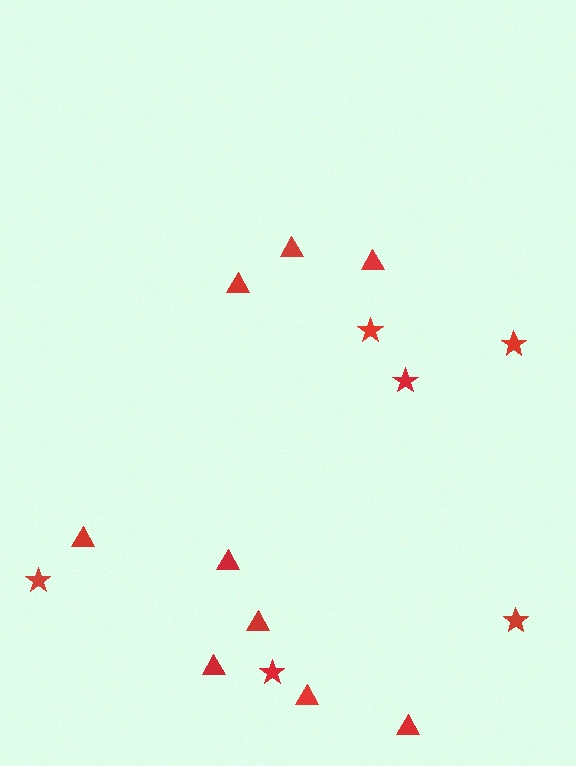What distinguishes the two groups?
There are 2 groups: one group of stars (6) and one group of triangles (9).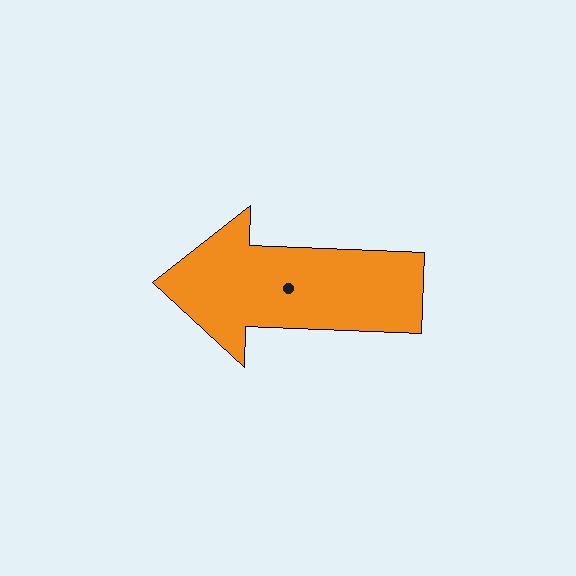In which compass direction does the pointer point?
West.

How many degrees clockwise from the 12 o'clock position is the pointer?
Approximately 272 degrees.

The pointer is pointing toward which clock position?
Roughly 9 o'clock.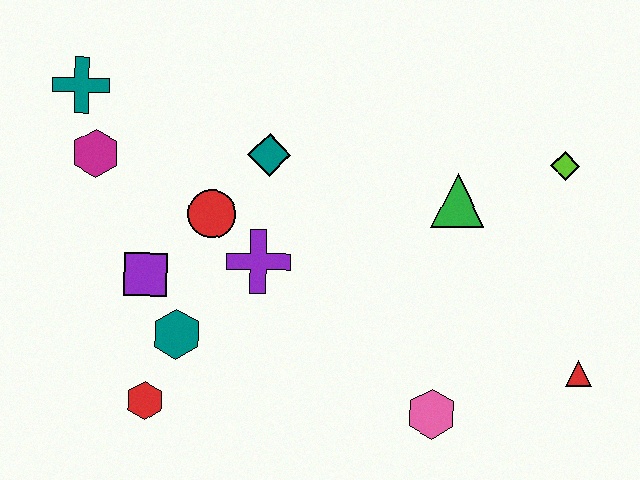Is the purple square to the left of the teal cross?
No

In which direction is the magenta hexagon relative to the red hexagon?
The magenta hexagon is above the red hexagon.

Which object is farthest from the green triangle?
The teal cross is farthest from the green triangle.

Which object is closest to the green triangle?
The lime diamond is closest to the green triangle.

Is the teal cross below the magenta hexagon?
No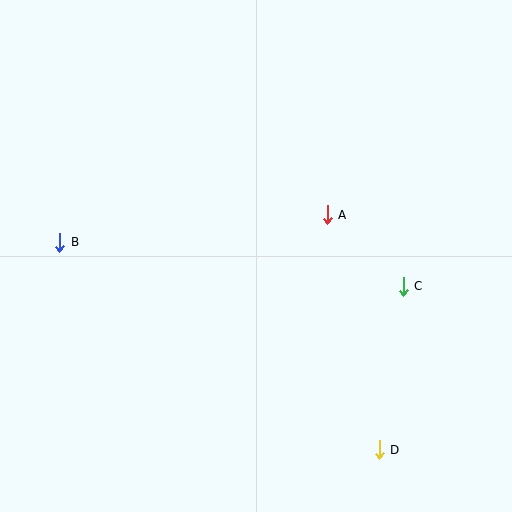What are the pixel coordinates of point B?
Point B is at (60, 242).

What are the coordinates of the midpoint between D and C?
The midpoint between D and C is at (391, 368).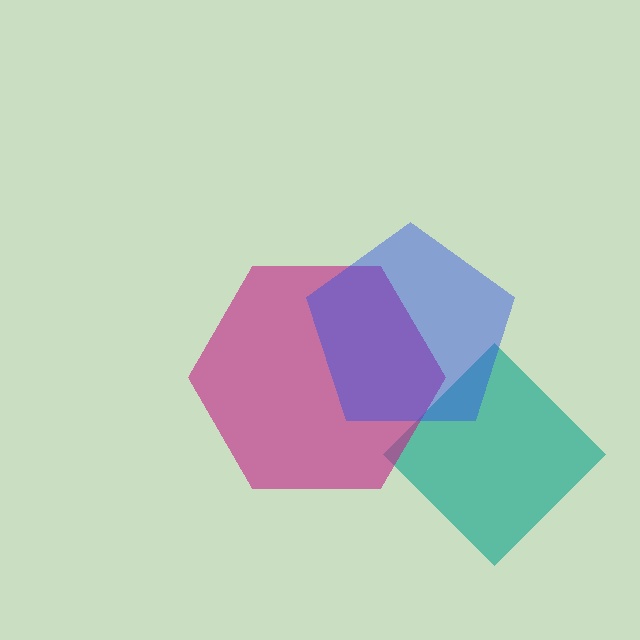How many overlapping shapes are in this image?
There are 3 overlapping shapes in the image.